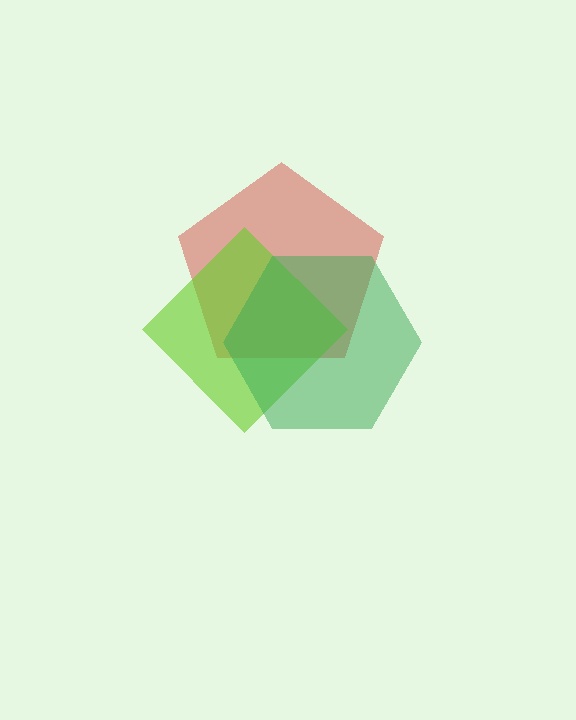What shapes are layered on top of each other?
The layered shapes are: a red pentagon, a lime diamond, a green hexagon.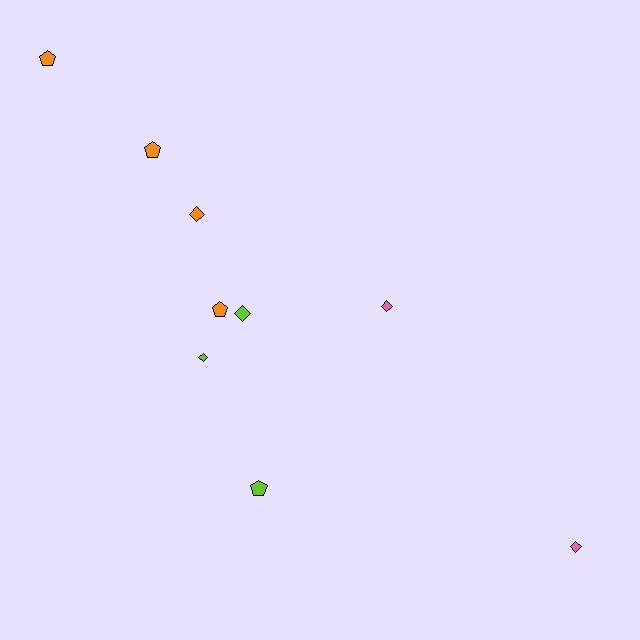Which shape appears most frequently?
Diamond, with 5 objects.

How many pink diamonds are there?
There are 2 pink diamonds.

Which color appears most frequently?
Orange, with 4 objects.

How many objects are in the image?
There are 9 objects.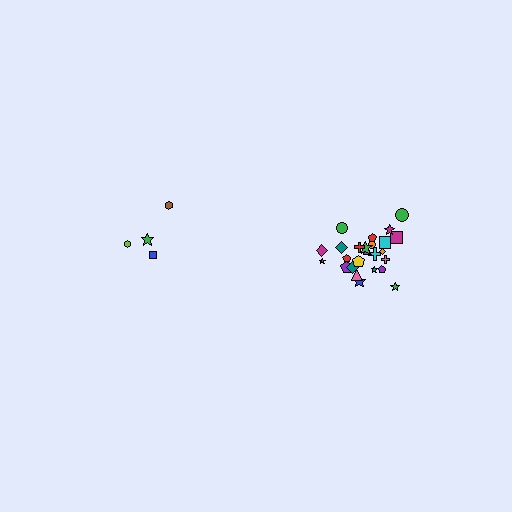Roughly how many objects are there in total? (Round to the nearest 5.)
Roughly 30 objects in total.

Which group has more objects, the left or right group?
The right group.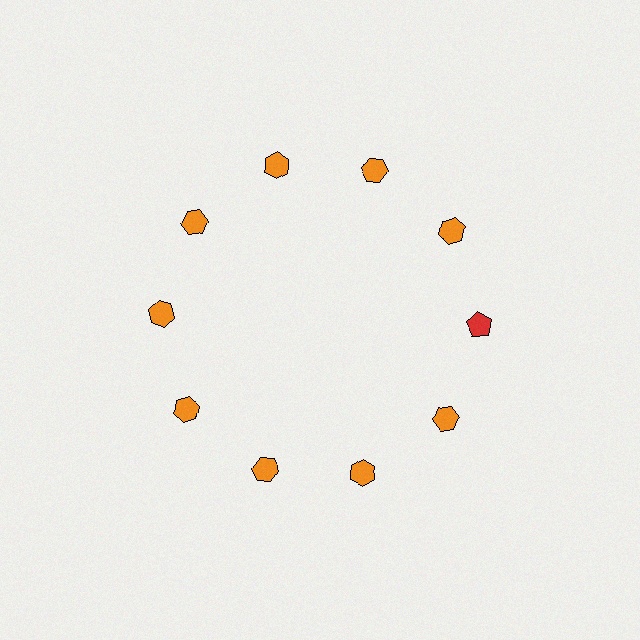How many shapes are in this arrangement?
There are 10 shapes arranged in a ring pattern.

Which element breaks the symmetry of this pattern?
The red pentagon at roughly the 3 o'clock position breaks the symmetry. All other shapes are orange hexagons.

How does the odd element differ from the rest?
It differs in both color (red instead of orange) and shape (pentagon instead of hexagon).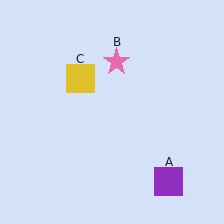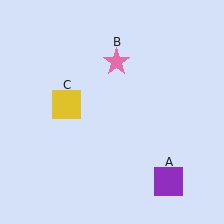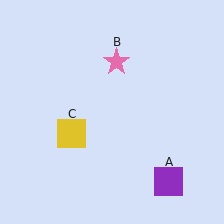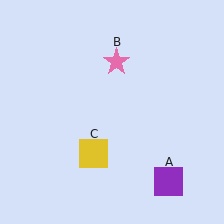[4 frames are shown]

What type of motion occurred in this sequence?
The yellow square (object C) rotated counterclockwise around the center of the scene.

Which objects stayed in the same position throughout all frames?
Purple square (object A) and pink star (object B) remained stationary.